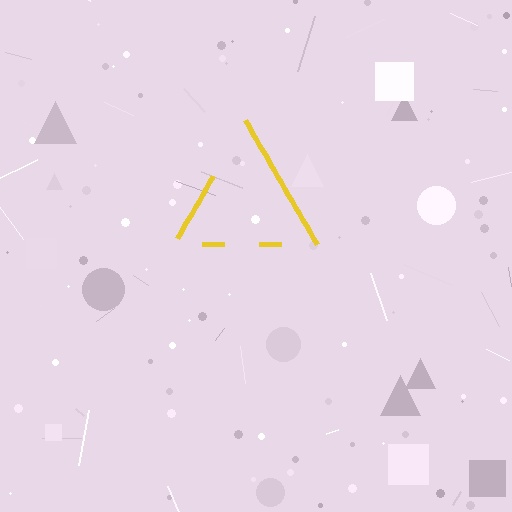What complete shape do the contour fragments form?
The contour fragments form a triangle.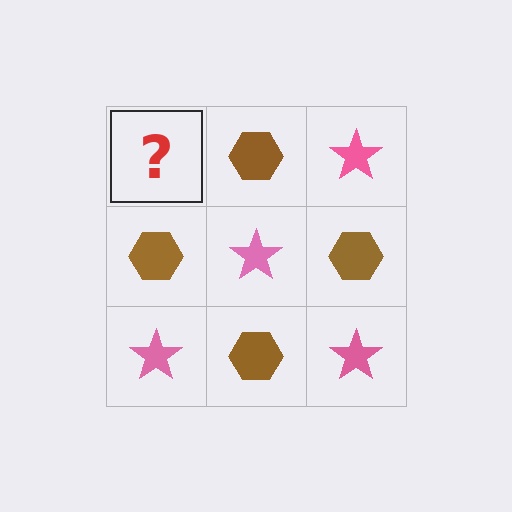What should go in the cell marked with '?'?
The missing cell should contain a pink star.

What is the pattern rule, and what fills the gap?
The rule is that it alternates pink star and brown hexagon in a checkerboard pattern. The gap should be filled with a pink star.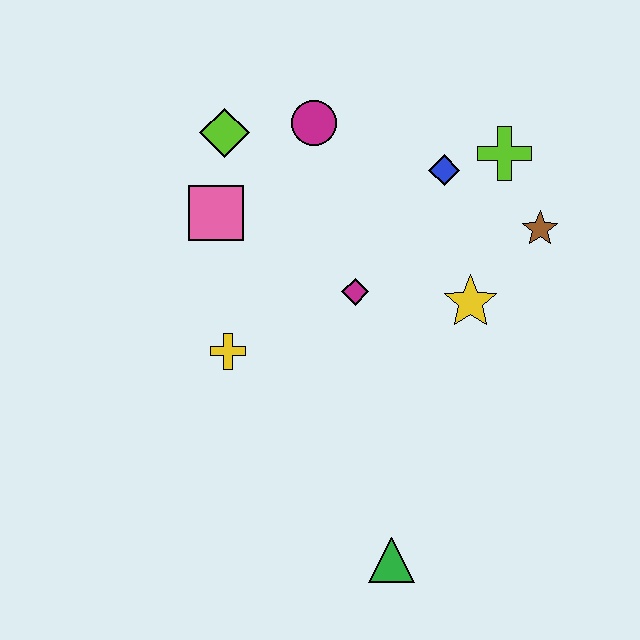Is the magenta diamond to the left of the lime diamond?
No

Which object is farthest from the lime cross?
The green triangle is farthest from the lime cross.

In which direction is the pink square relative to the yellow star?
The pink square is to the left of the yellow star.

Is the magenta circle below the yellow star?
No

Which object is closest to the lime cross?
The blue diamond is closest to the lime cross.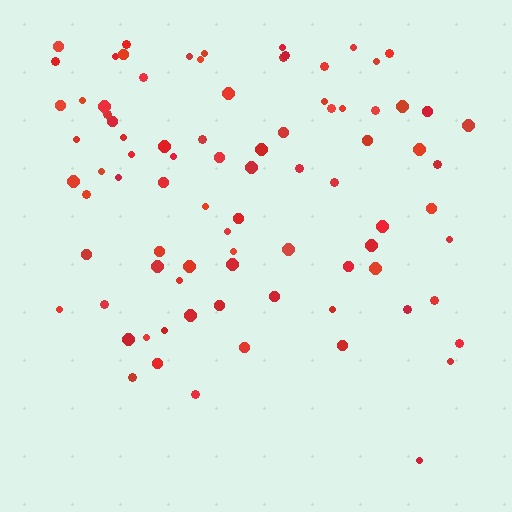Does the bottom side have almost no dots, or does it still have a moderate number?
Still a moderate number, just noticeably fewer than the top.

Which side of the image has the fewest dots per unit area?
The bottom.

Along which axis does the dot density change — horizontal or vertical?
Vertical.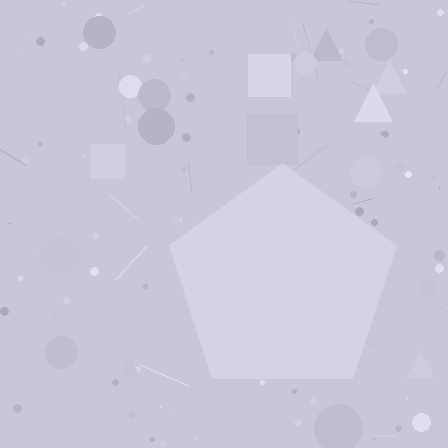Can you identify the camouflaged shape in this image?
The camouflaged shape is a pentagon.